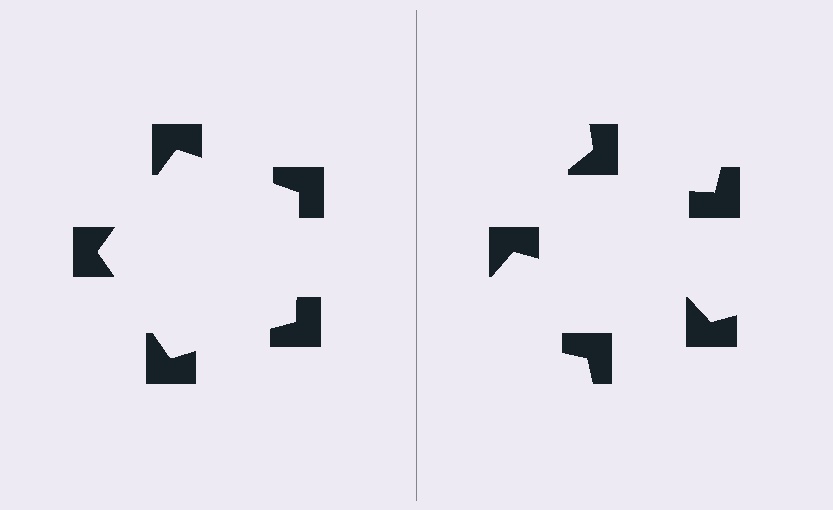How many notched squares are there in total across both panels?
10 — 5 on each side.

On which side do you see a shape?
An illusory pentagon appears on the left side. On the right side the wedge cuts are rotated, so no coherent shape forms.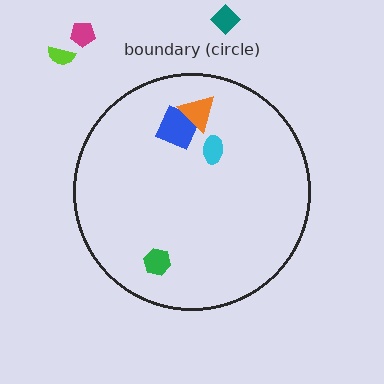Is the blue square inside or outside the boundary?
Inside.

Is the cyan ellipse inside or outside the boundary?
Inside.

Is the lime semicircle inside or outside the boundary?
Outside.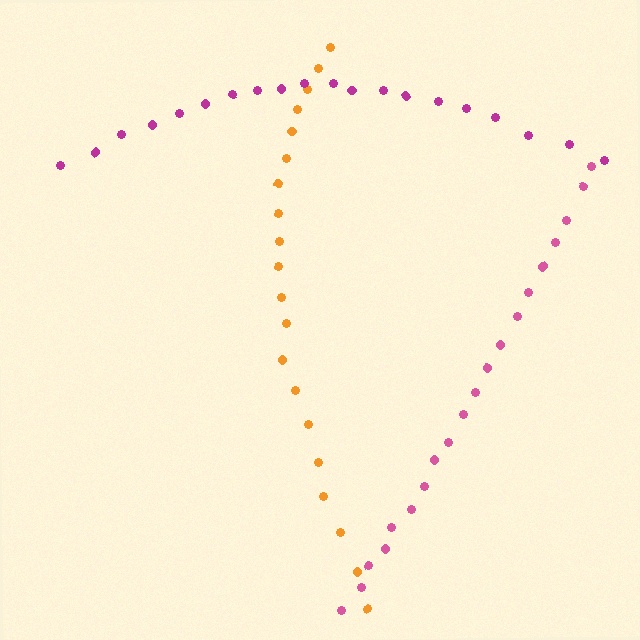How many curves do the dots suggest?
There are 3 distinct paths.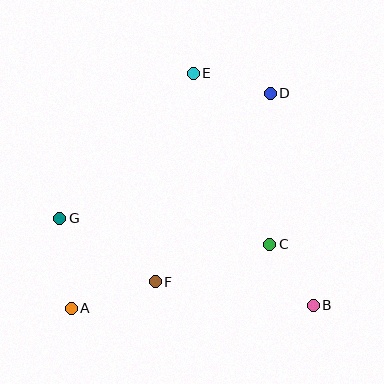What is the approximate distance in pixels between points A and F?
The distance between A and F is approximately 88 pixels.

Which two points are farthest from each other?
Points A and D are farthest from each other.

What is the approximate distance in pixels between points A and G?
The distance between A and G is approximately 91 pixels.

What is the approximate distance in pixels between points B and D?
The distance between B and D is approximately 216 pixels.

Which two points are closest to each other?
Points B and C are closest to each other.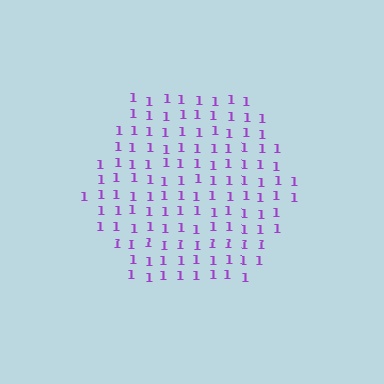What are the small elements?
The small elements are digit 1's.